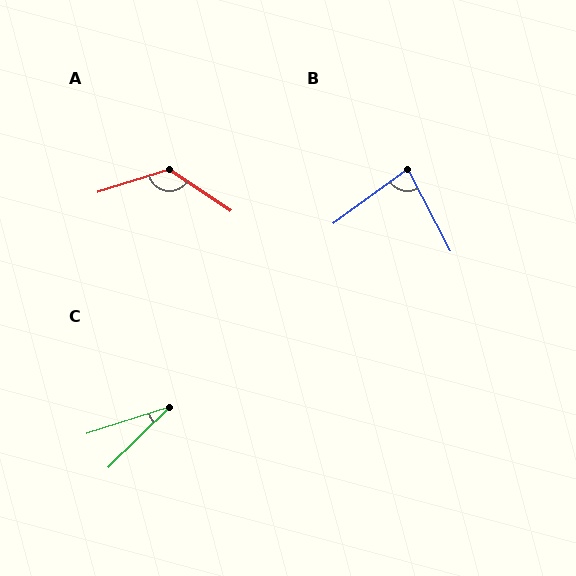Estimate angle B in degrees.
Approximately 81 degrees.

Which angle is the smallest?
C, at approximately 26 degrees.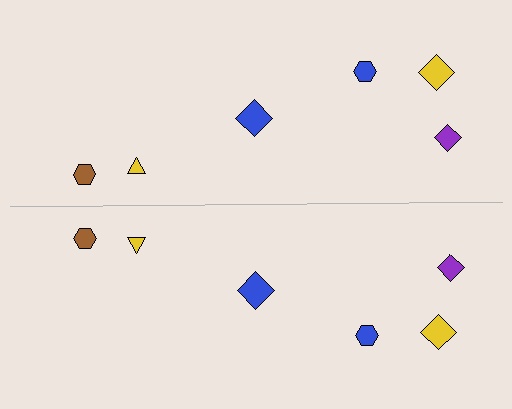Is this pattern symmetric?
Yes, this pattern has bilateral (reflection) symmetry.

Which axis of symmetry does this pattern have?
The pattern has a horizontal axis of symmetry running through the center of the image.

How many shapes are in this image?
There are 12 shapes in this image.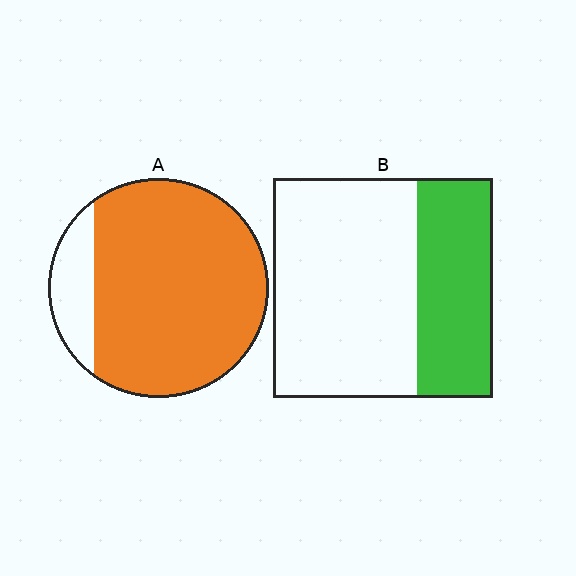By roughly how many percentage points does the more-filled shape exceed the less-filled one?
By roughly 50 percentage points (A over B).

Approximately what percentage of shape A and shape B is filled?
A is approximately 85% and B is approximately 35%.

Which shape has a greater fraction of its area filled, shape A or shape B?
Shape A.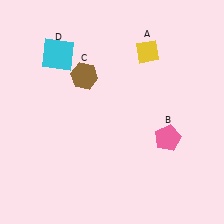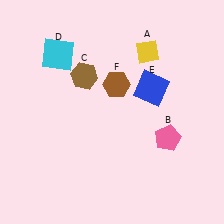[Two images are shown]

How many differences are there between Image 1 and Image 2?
There are 2 differences between the two images.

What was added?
A blue square (E), a brown hexagon (F) were added in Image 2.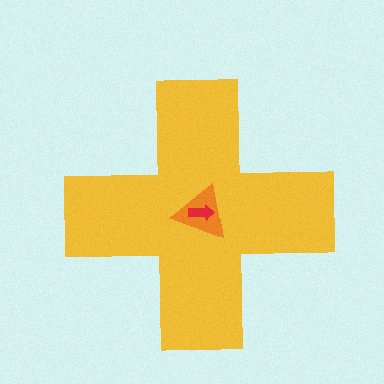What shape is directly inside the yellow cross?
The orange triangle.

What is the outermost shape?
The yellow cross.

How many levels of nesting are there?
3.